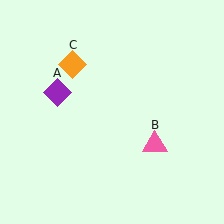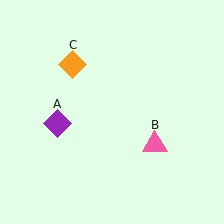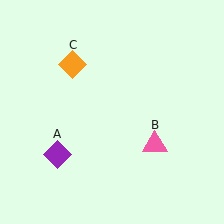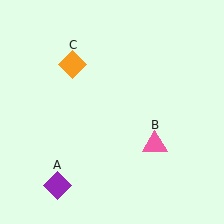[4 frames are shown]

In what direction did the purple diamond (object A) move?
The purple diamond (object A) moved down.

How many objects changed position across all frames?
1 object changed position: purple diamond (object A).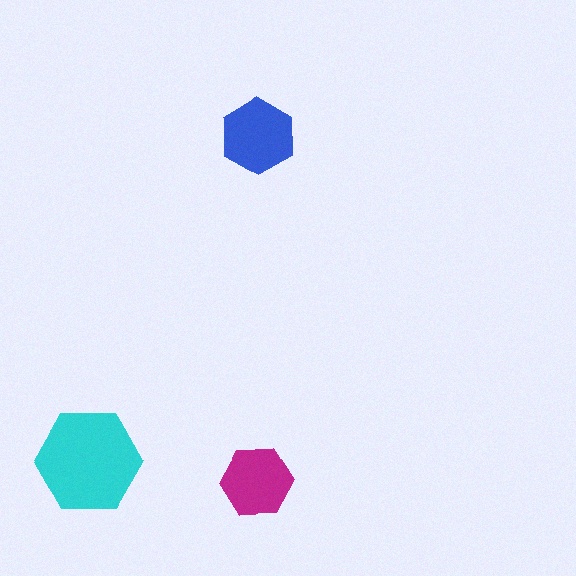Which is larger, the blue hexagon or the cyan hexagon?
The cyan one.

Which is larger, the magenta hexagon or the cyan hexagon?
The cyan one.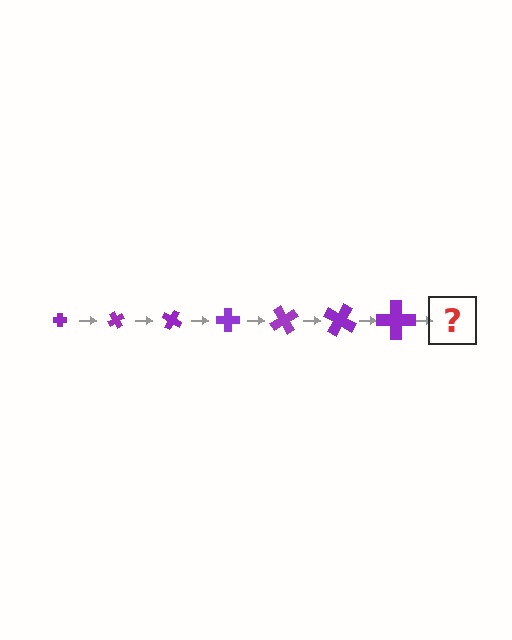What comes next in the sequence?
The next element should be a cross, larger than the previous one and rotated 420 degrees from the start.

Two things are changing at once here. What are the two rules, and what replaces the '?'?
The two rules are that the cross grows larger each step and it rotates 60 degrees each step. The '?' should be a cross, larger than the previous one and rotated 420 degrees from the start.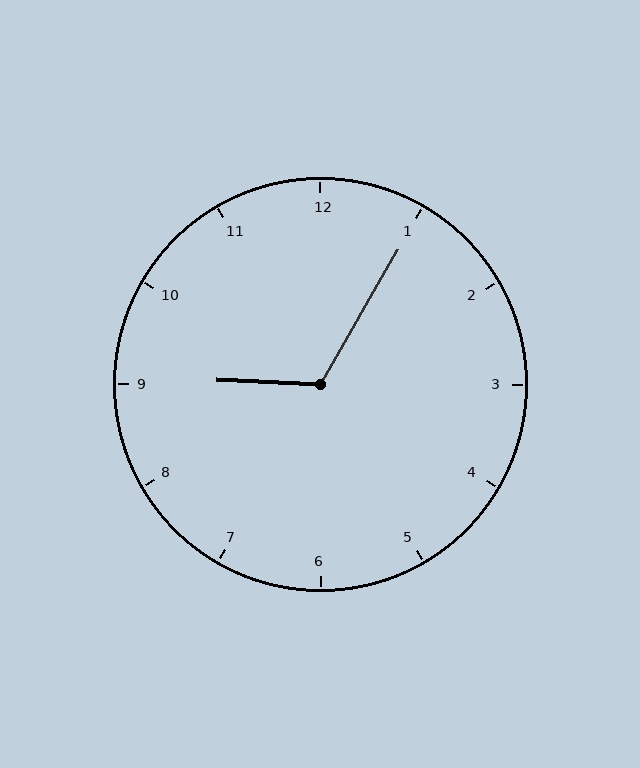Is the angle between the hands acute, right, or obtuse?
It is obtuse.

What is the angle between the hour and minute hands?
Approximately 118 degrees.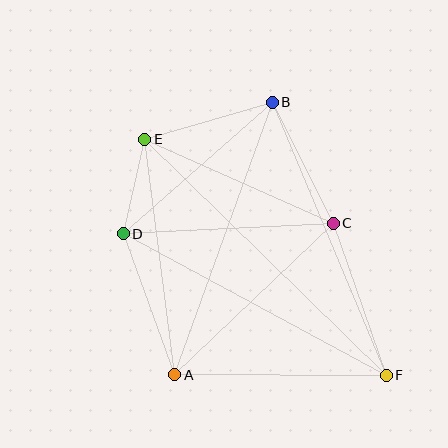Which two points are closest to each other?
Points D and E are closest to each other.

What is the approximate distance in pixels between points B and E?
The distance between B and E is approximately 133 pixels.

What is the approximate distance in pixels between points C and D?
The distance between C and D is approximately 210 pixels.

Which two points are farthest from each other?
Points E and F are farthest from each other.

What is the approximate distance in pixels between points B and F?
The distance between B and F is approximately 296 pixels.